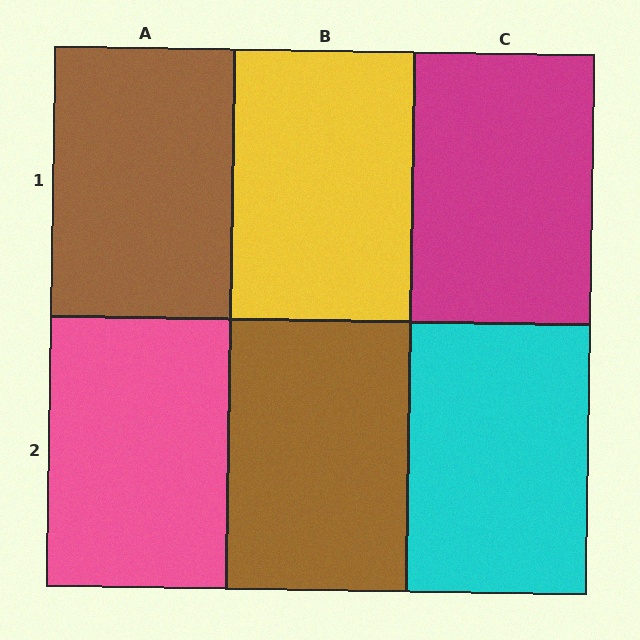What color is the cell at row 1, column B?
Yellow.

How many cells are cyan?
1 cell is cyan.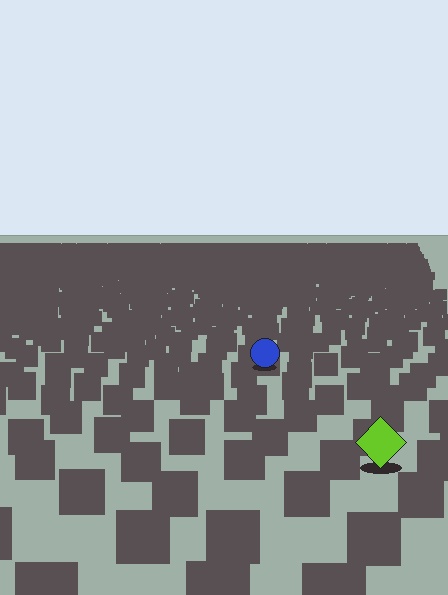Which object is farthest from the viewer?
The blue circle is farthest from the viewer. It appears smaller and the ground texture around it is denser.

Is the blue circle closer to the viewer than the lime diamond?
No. The lime diamond is closer — you can tell from the texture gradient: the ground texture is coarser near it.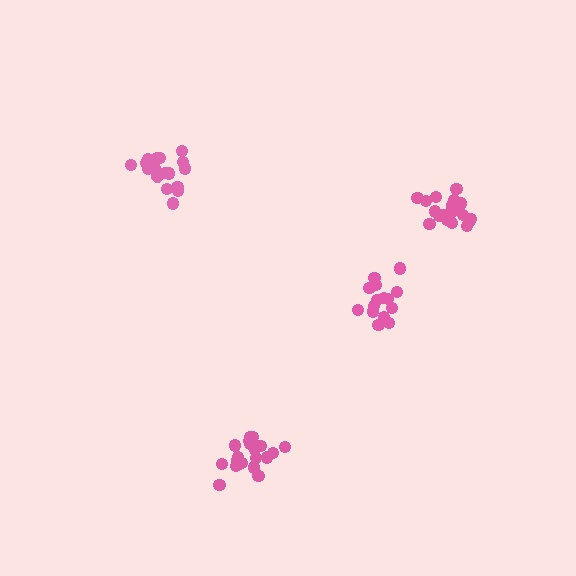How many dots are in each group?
Group 1: 16 dots, Group 2: 20 dots, Group 3: 20 dots, Group 4: 18 dots (74 total).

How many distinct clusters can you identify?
There are 4 distinct clusters.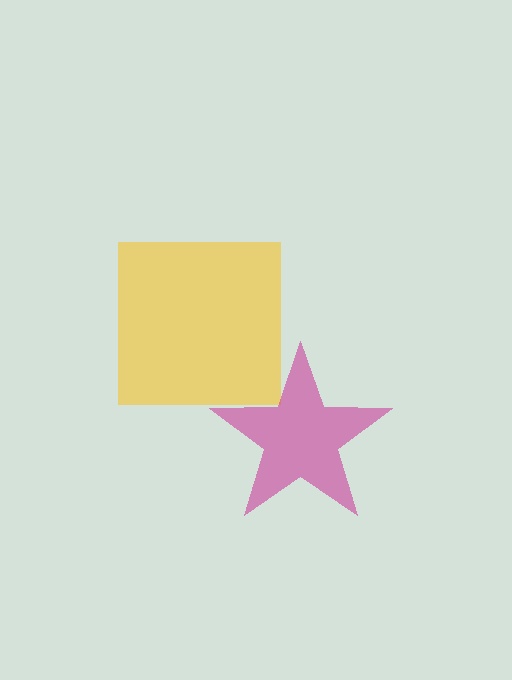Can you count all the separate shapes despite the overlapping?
Yes, there are 2 separate shapes.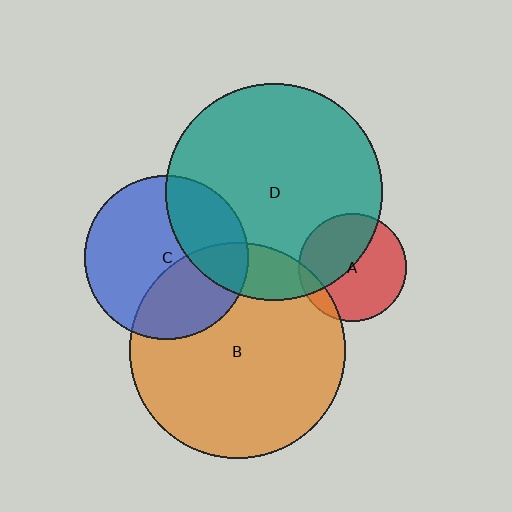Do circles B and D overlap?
Yes.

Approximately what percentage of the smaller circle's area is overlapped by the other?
Approximately 15%.